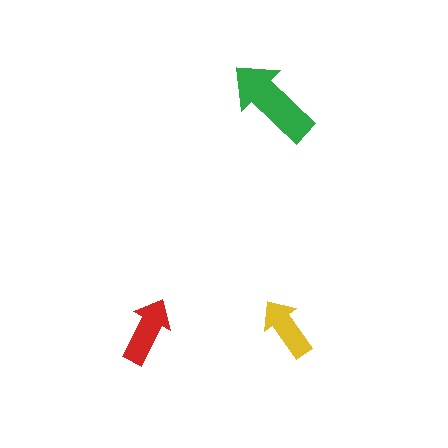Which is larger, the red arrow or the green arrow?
The green one.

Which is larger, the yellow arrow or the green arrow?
The green one.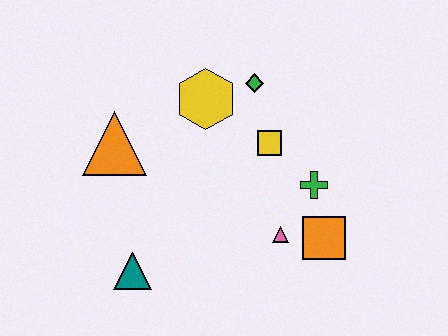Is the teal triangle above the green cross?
No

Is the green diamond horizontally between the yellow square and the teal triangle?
Yes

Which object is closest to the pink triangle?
The orange square is closest to the pink triangle.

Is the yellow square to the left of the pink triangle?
Yes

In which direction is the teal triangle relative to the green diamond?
The teal triangle is below the green diamond.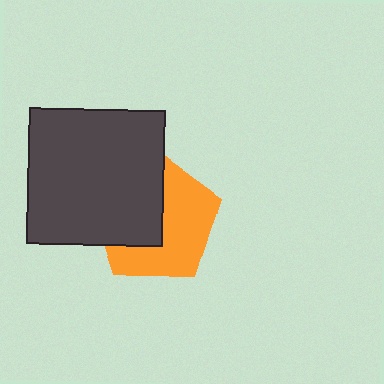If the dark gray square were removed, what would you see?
You would see the complete orange pentagon.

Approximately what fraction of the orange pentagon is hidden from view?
Roughly 45% of the orange pentagon is hidden behind the dark gray square.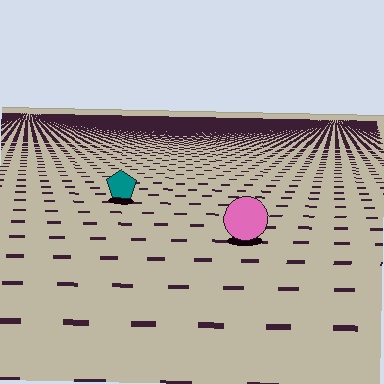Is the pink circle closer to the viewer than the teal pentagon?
Yes. The pink circle is closer — you can tell from the texture gradient: the ground texture is coarser near it.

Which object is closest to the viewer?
The pink circle is closest. The texture marks near it are larger and more spread out.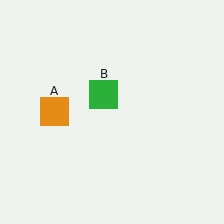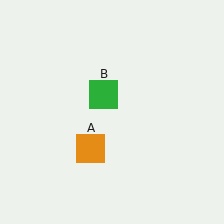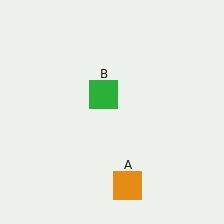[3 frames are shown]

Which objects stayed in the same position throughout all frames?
Green square (object B) remained stationary.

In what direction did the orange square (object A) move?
The orange square (object A) moved down and to the right.